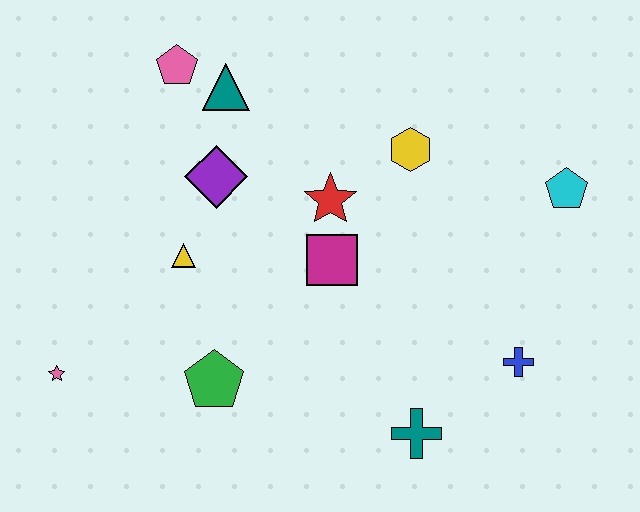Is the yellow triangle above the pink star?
Yes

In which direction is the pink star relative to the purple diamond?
The pink star is below the purple diamond.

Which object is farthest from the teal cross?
The pink pentagon is farthest from the teal cross.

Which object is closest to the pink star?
The green pentagon is closest to the pink star.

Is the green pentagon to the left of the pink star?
No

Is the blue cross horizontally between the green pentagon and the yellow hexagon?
No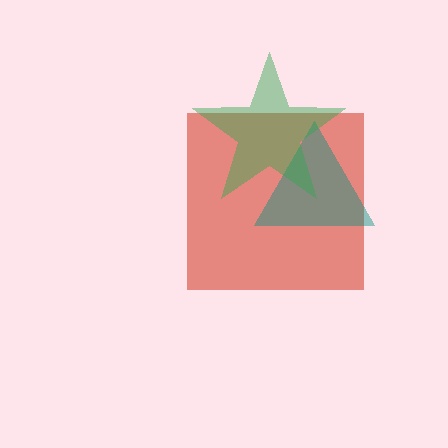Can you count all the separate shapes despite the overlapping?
Yes, there are 3 separate shapes.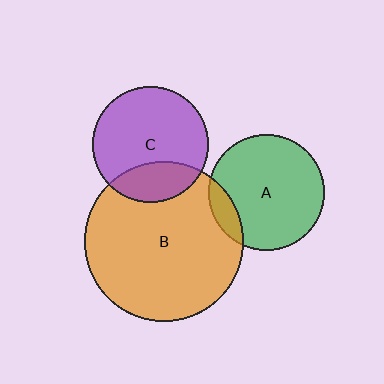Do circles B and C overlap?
Yes.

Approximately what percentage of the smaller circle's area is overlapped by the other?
Approximately 25%.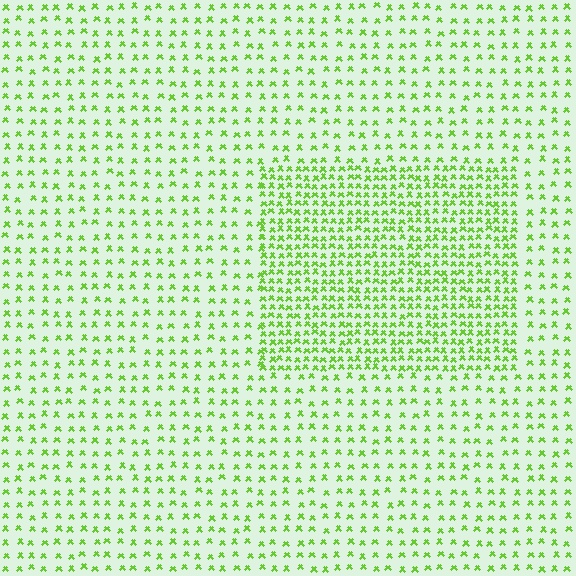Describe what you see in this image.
The image contains small lime elements arranged at two different densities. A rectangle-shaped region is visible where the elements are more densely packed than the surrounding area.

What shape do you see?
I see a rectangle.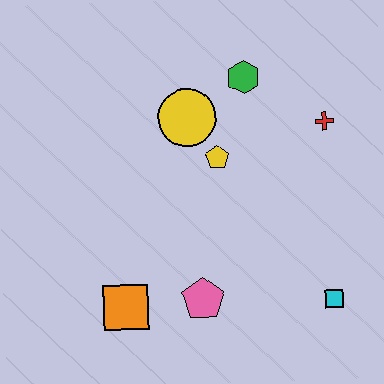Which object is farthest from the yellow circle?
The cyan square is farthest from the yellow circle.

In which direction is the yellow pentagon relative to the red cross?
The yellow pentagon is to the left of the red cross.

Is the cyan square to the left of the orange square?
No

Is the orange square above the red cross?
No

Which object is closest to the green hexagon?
The yellow circle is closest to the green hexagon.